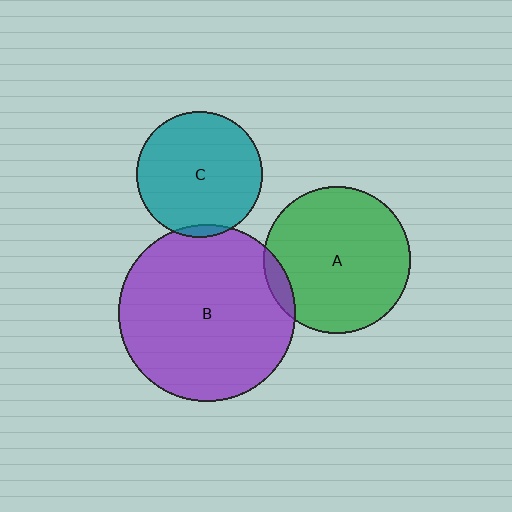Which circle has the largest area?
Circle B (purple).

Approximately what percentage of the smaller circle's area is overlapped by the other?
Approximately 5%.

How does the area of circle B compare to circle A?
Approximately 1.5 times.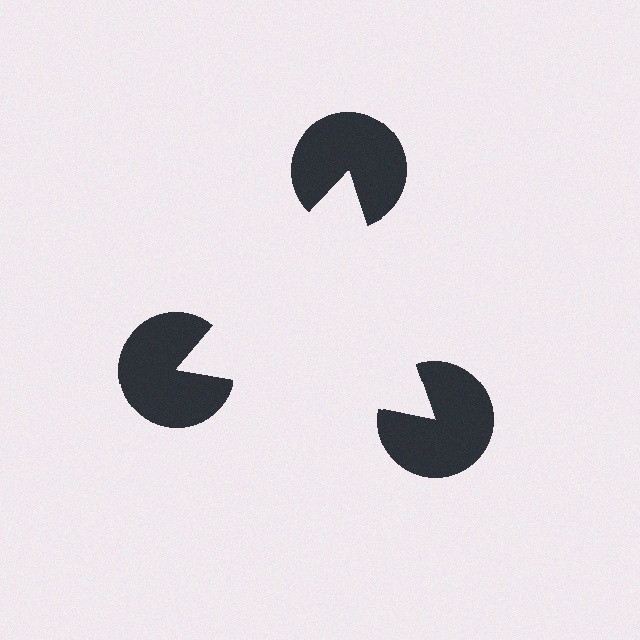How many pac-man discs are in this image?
There are 3 — one at each vertex of the illusory triangle.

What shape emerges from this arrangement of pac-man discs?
An illusory triangle — its edges are inferred from the aligned wedge cuts in the pac-man discs, not physically drawn.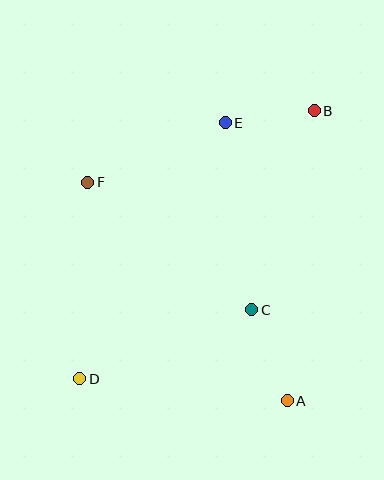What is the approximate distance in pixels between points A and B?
The distance between A and B is approximately 291 pixels.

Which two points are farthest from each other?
Points B and D are farthest from each other.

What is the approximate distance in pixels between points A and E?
The distance between A and E is approximately 285 pixels.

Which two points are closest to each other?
Points B and E are closest to each other.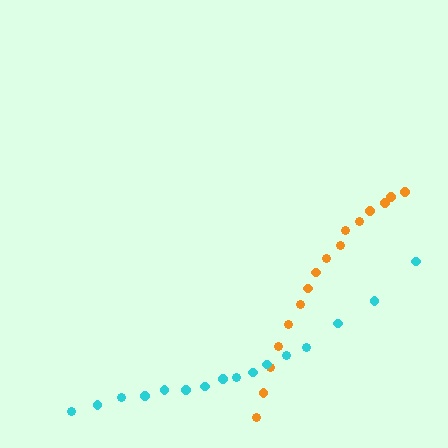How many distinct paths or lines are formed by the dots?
There are 2 distinct paths.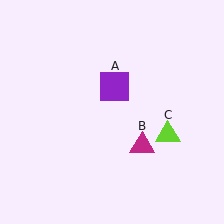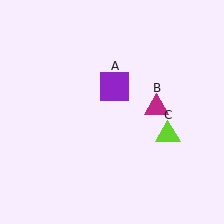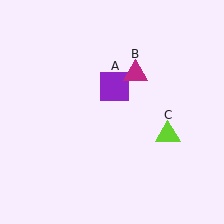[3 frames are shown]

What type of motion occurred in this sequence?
The magenta triangle (object B) rotated counterclockwise around the center of the scene.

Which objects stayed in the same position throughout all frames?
Purple square (object A) and lime triangle (object C) remained stationary.